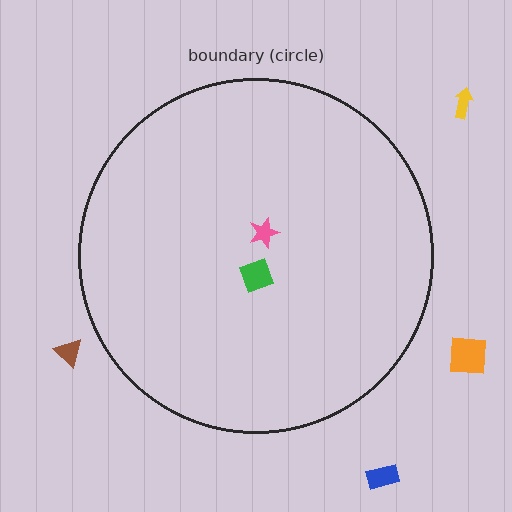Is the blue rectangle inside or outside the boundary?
Outside.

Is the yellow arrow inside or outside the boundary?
Outside.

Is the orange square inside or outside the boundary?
Outside.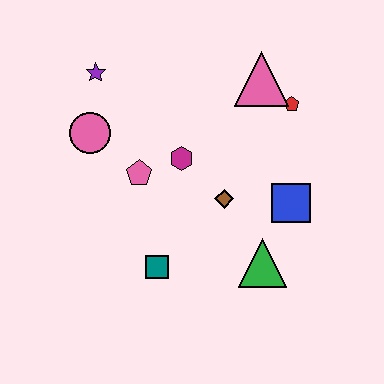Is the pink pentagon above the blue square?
Yes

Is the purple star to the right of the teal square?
No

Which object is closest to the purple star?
The pink circle is closest to the purple star.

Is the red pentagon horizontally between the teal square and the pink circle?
No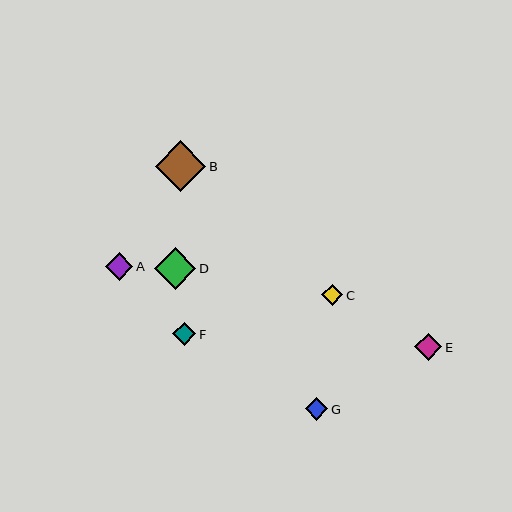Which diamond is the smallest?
Diamond C is the smallest with a size of approximately 21 pixels.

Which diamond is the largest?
Diamond B is the largest with a size of approximately 50 pixels.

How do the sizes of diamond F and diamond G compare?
Diamond F and diamond G are approximately the same size.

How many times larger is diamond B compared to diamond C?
Diamond B is approximately 2.4 times the size of diamond C.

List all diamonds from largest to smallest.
From largest to smallest: B, D, A, E, F, G, C.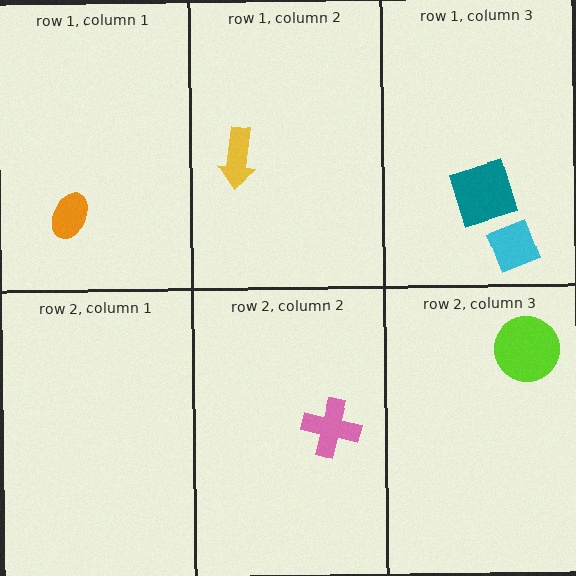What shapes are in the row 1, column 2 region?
The yellow arrow.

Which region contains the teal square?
The row 1, column 3 region.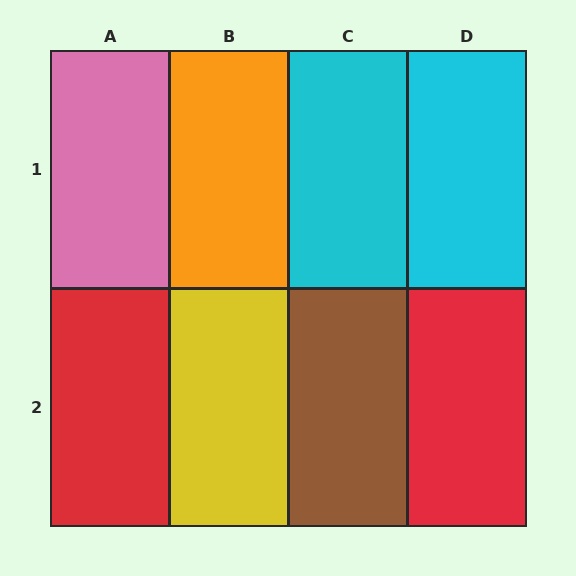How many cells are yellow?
1 cell is yellow.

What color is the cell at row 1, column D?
Cyan.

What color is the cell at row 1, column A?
Pink.